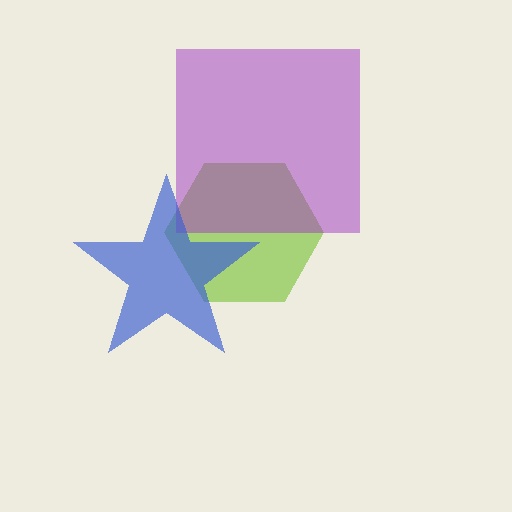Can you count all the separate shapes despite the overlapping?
Yes, there are 3 separate shapes.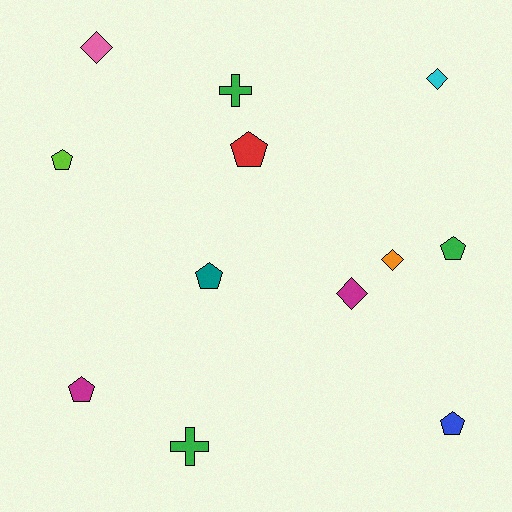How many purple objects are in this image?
There are no purple objects.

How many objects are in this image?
There are 12 objects.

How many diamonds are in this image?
There are 4 diamonds.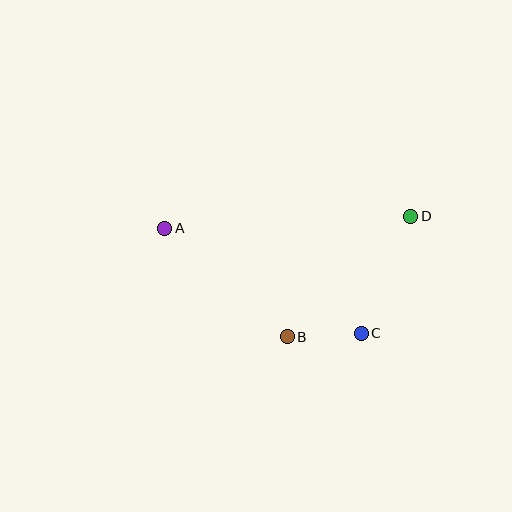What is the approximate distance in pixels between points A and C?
The distance between A and C is approximately 223 pixels.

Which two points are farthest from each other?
Points A and D are farthest from each other.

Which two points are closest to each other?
Points B and C are closest to each other.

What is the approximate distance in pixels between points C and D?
The distance between C and D is approximately 127 pixels.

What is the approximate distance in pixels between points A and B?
The distance between A and B is approximately 164 pixels.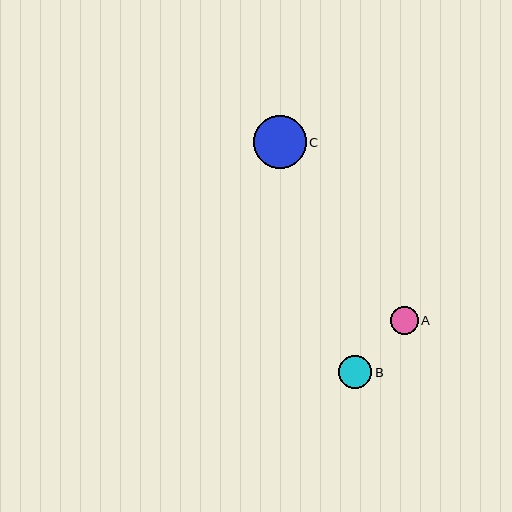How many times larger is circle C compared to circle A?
Circle C is approximately 1.9 times the size of circle A.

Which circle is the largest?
Circle C is the largest with a size of approximately 52 pixels.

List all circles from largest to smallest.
From largest to smallest: C, B, A.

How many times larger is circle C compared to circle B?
Circle C is approximately 1.6 times the size of circle B.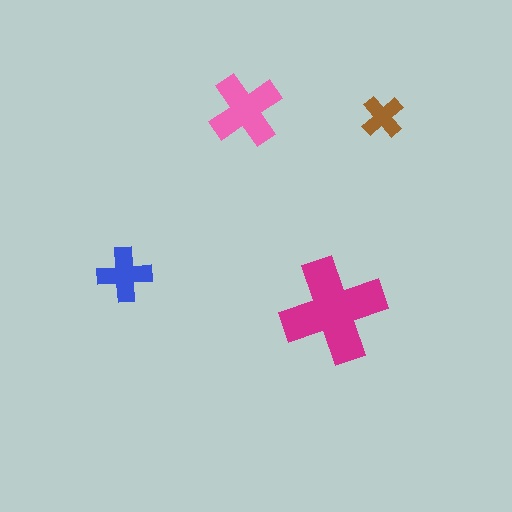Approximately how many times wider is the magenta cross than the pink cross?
About 1.5 times wider.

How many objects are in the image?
There are 4 objects in the image.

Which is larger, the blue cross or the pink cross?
The pink one.